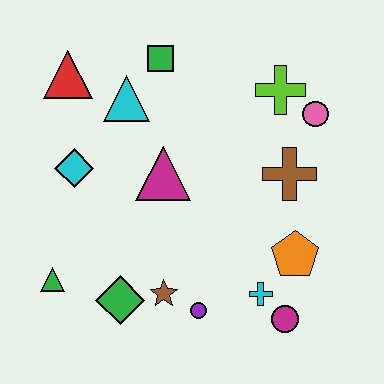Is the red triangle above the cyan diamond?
Yes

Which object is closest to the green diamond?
The brown star is closest to the green diamond.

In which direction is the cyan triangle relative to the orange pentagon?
The cyan triangle is to the left of the orange pentagon.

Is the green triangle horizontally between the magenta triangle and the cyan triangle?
No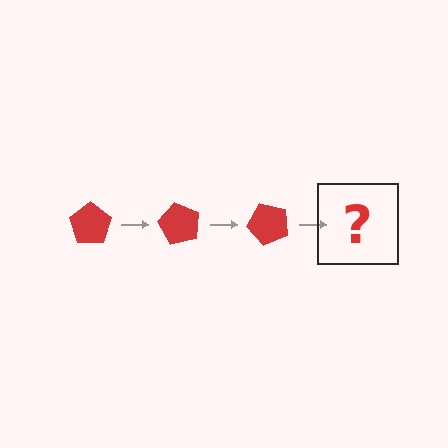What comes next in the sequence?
The next element should be a red pentagon rotated 180 degrees.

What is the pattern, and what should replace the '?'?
The pattern is that the pentagon rotates 60 degrees each step. The '?' should be a red pentagon rotated 180 degrees.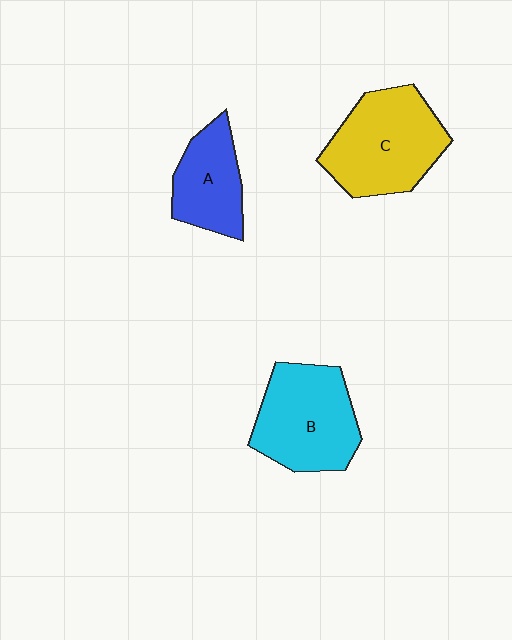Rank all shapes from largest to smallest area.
From largest to smallest: C (yellow), B (cyan), A (blue).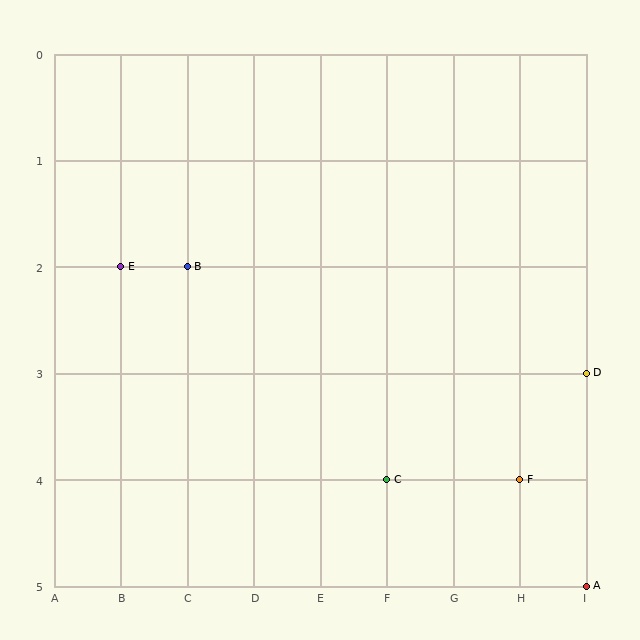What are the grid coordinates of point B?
Point B is at grid coordinates (C, 2).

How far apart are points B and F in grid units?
Points B and F are 5 columns and 2 rows apart (about 5.4 grid units diagonally).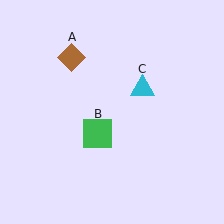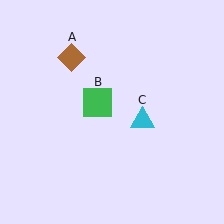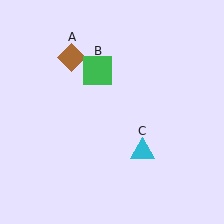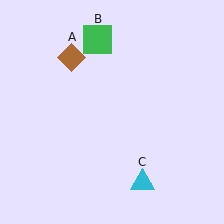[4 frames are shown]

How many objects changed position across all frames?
2 objects changed position: green square (object B), cyan triangle (object C).